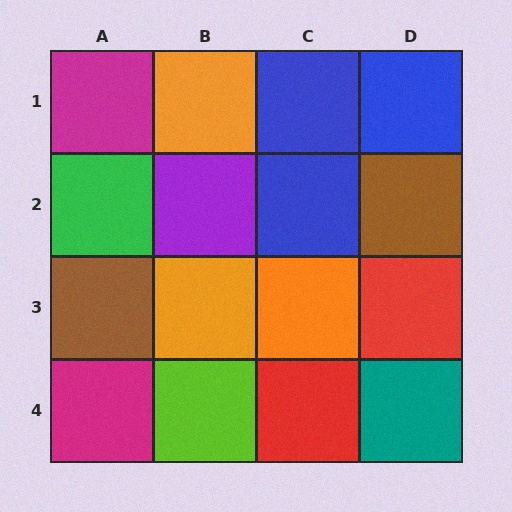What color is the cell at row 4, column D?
Teal.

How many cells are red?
2 cells are red.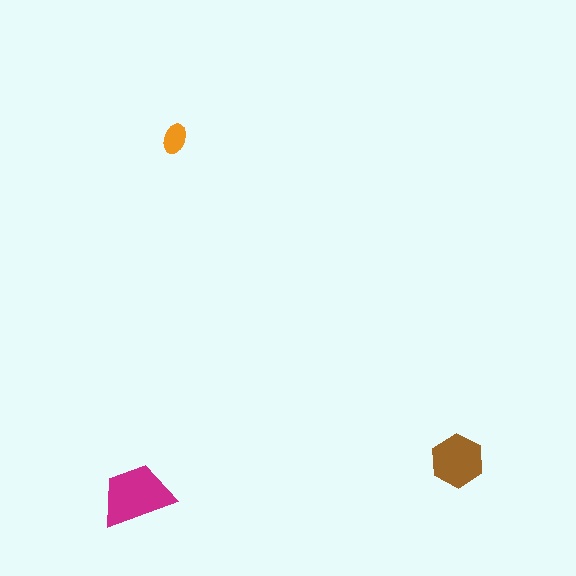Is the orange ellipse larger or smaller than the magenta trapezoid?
Smaller.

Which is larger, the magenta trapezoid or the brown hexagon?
The magenta trapezoid.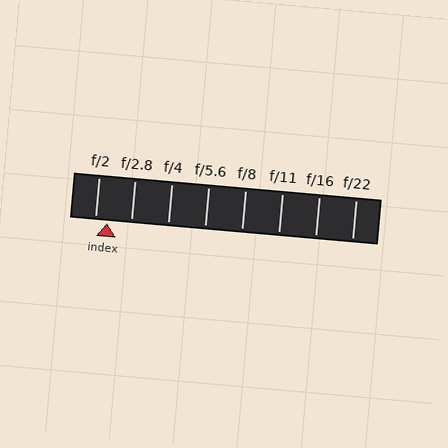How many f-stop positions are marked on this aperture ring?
There are 8 f-stop positions marked.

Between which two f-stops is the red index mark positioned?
The index mark is between f/2 and f/2.8.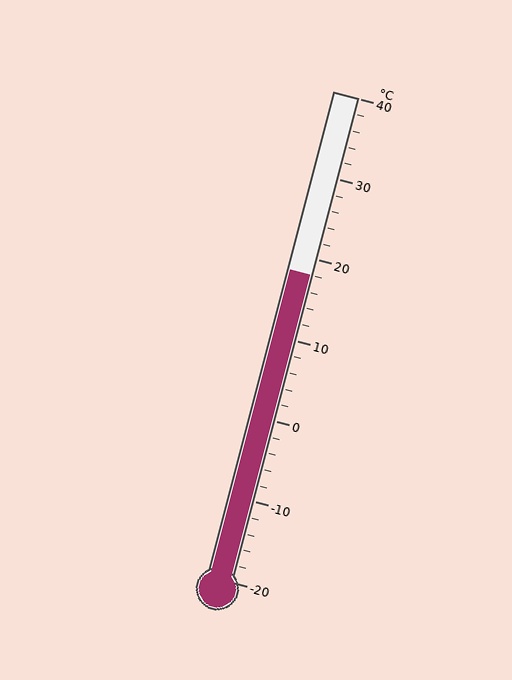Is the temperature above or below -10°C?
The temperature is above -10°C.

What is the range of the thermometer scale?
The thermometer scale ranges from -20°C to 40°C.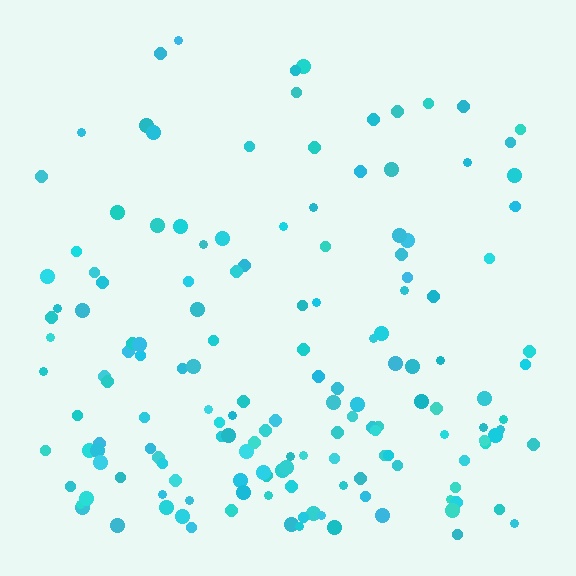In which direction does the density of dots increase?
From top to bottom, with the bottom side densest.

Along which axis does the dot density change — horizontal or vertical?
Vertical.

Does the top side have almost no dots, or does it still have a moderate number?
Still a moderate number, just noticeably fewer than the bottom.